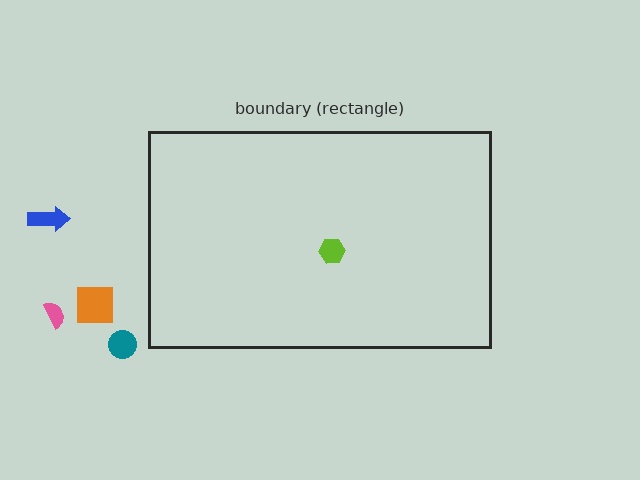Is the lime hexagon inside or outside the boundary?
Inside.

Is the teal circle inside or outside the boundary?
Outside.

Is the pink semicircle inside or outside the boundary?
Outside.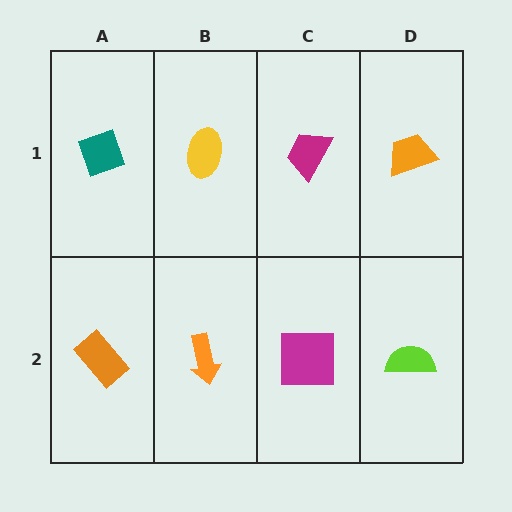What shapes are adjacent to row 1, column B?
An orange arrow (row 2, column B), a teal diamond (row 1, column A), a magenta trapezoid (row 1, column C).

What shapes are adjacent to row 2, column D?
An orange trapezoid (row 1, column D), a magenta square (row 2, column C).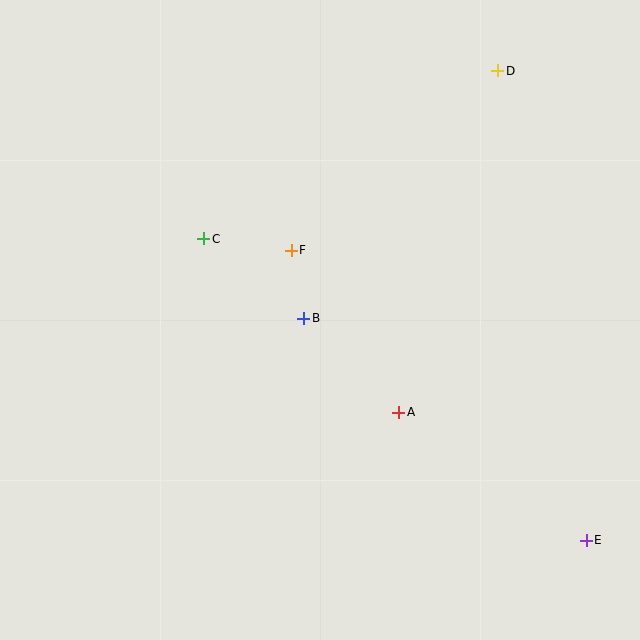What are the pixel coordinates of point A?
Point A is at (399, 412).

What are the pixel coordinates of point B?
Point B is at (304, 318).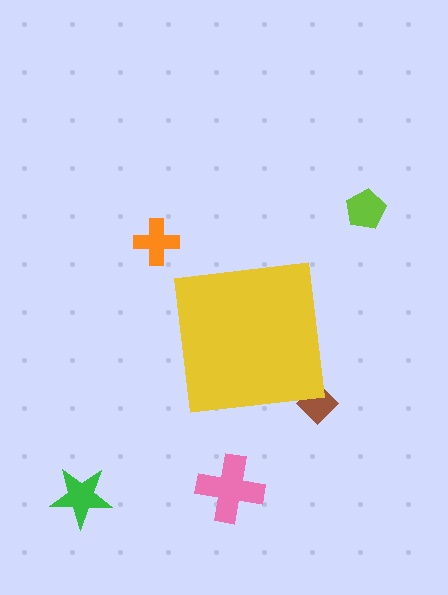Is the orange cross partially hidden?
No, the orange cross is fully visible.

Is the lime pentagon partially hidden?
No, the lime pentagon is fully visible.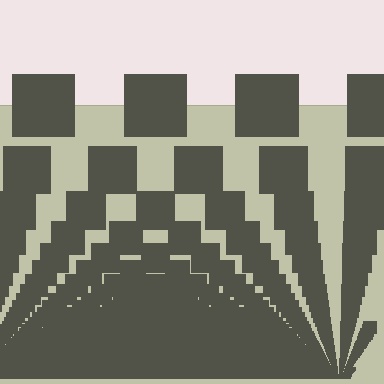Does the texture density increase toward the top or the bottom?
Density increases toward the bottom.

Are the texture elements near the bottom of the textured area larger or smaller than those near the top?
Smaller. The gradient is inverted — elements near the bottom are smaller and denser.